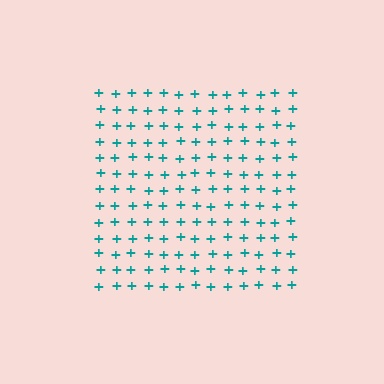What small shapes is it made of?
It is made of small plus signs.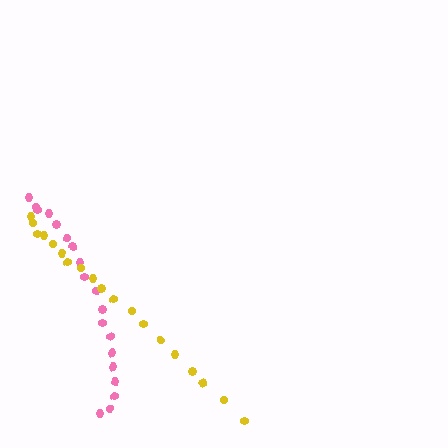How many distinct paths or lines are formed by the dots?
There are 2 distinct paths.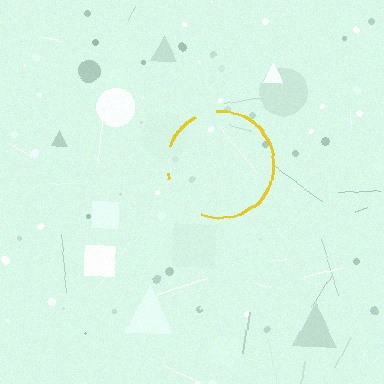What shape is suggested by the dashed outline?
The dashed outline suggests a circle.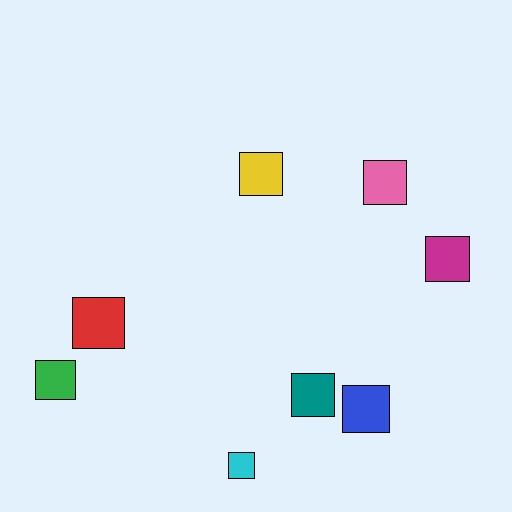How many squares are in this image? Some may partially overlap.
There are 8 squares.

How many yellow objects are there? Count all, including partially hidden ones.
There is 1 yellow object.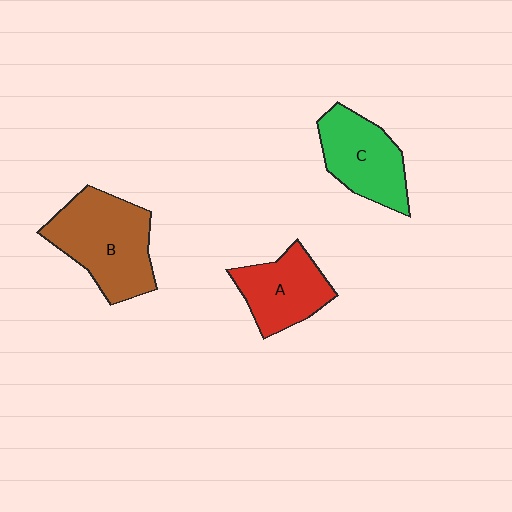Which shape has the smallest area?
Shape A (red).